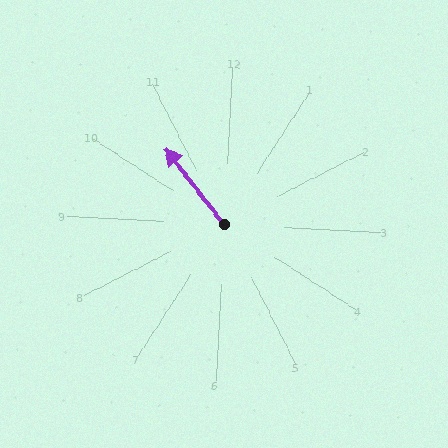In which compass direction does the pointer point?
Northwest.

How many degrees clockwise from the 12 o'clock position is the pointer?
Approximately 319 degrees.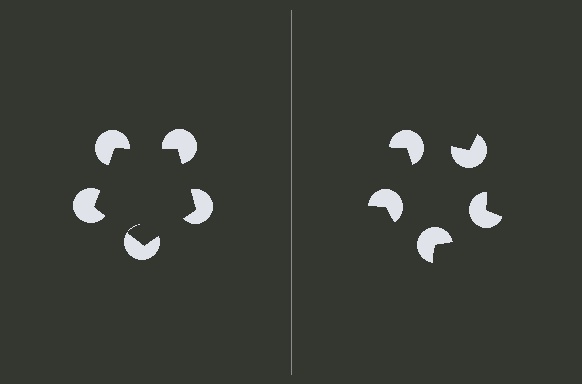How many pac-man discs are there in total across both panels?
10 — 5 on each side.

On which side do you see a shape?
An illusory pentagon appears on the left side. On the right side the wedge cuts are rotated, so no coherent shape forms.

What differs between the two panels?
The pac-man discs are positioned identically on both sides; only the wedge orientations differ. On the left they align to a pentagon; on the right they are misaligned.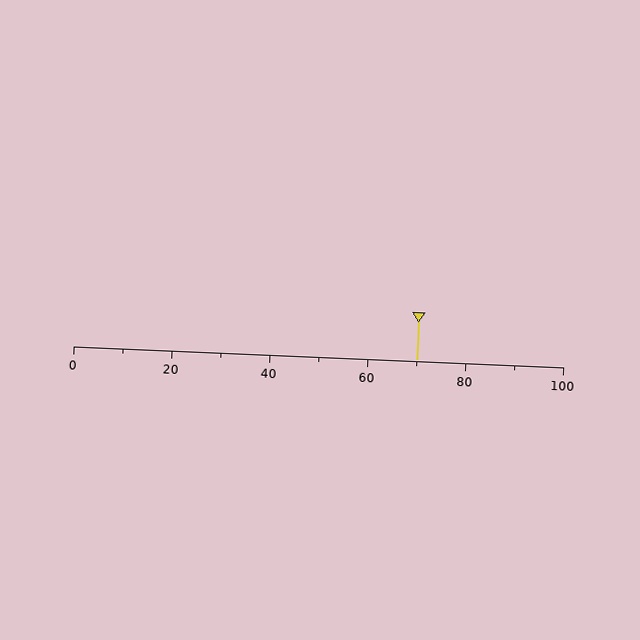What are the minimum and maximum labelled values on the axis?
The axis runs from 0 to 100.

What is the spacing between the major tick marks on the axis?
The major ticks are spaced 20 apart.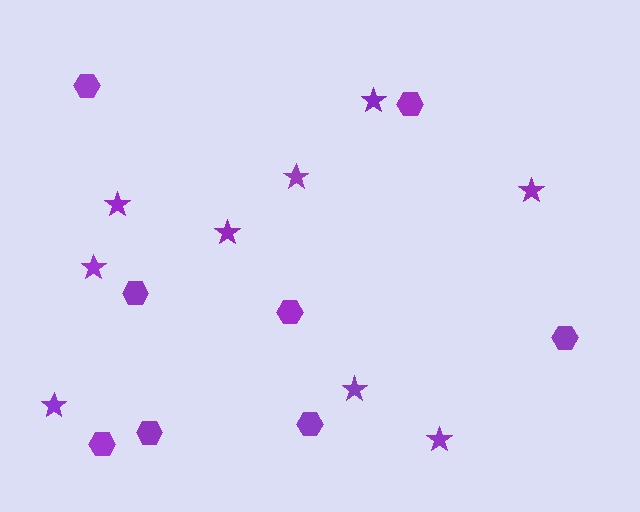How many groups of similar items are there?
There are 2 groups: one group of hexagons (8) and one group of stars (9).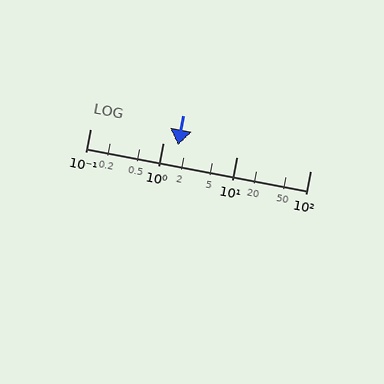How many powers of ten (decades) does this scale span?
The scale spans 3 decades, from 0.1 to 100.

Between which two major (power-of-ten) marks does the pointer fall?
The pointer is between 1 and 10.